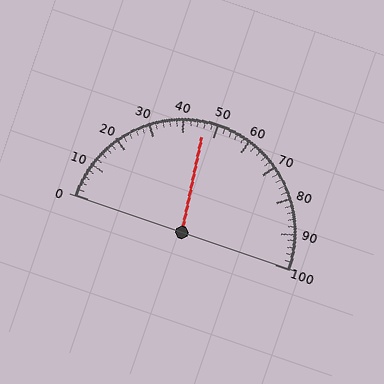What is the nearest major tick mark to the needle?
The nearest major tick mark is 50.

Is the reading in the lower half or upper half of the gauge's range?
The reading is in the lower half of the range (0 to 100).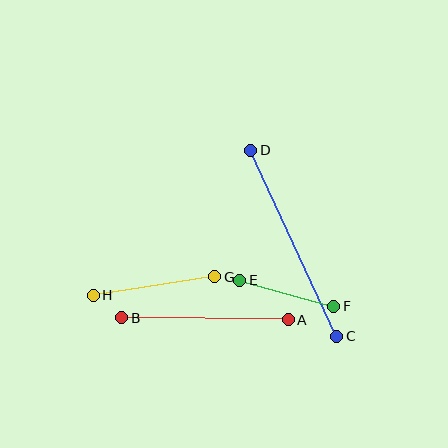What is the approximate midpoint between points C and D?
The midpoint is at approximately (294, 243) pixels.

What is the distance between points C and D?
The distance is approximately 205 pixels.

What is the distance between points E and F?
The distance is approximately 97 pixels.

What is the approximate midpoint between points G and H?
The midpoint is at approximately (154, 286) pixels.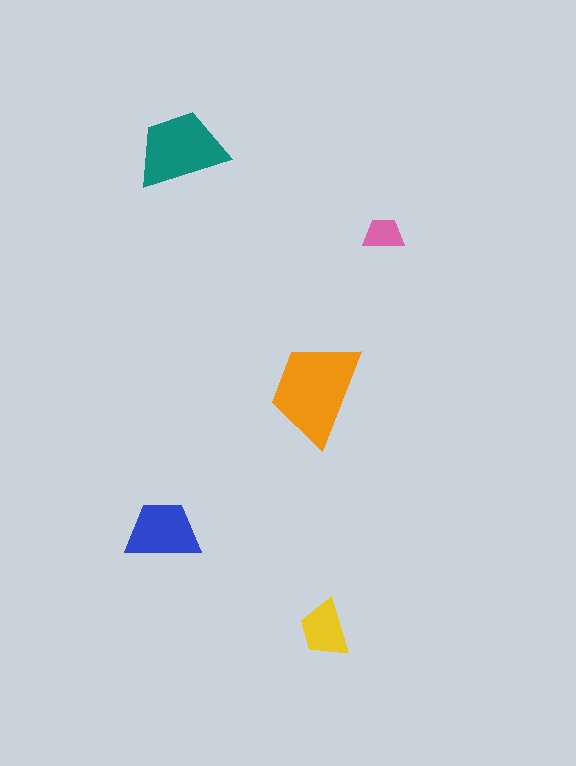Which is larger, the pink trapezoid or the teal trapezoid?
The teal one.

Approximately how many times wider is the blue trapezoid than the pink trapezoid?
About 2 times wider.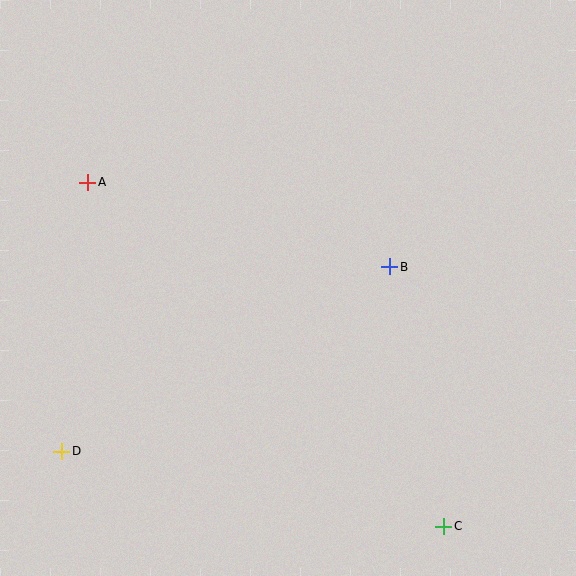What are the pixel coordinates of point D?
Point D is at (62, 451).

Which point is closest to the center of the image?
Point B at (390, 267) is closest to the center.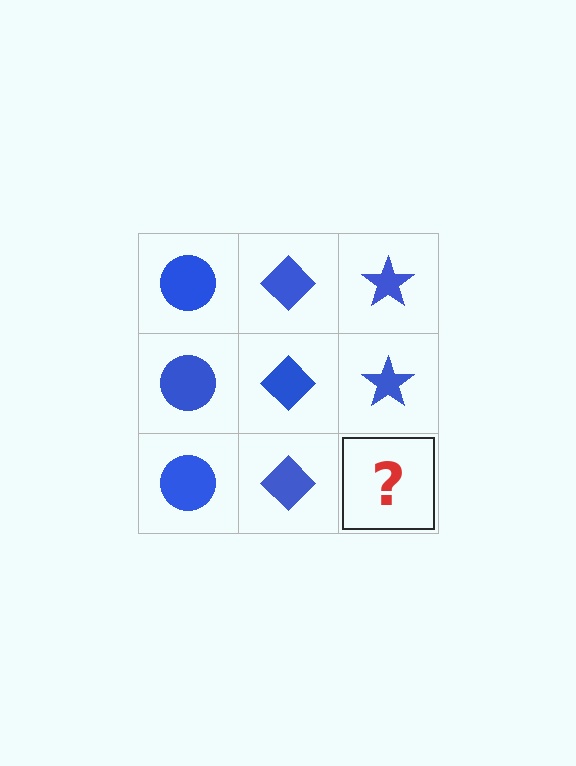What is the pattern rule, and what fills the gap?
The rule is that each column has a consistent shape. The gap should be filled with a blue star.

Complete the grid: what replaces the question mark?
The question mark should be replaced with a blue star.